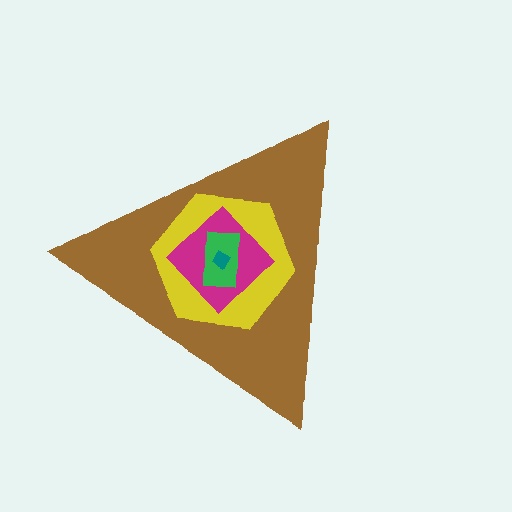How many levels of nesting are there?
5.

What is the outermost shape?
The brown triangle.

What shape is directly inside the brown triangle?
The yellow hexagon.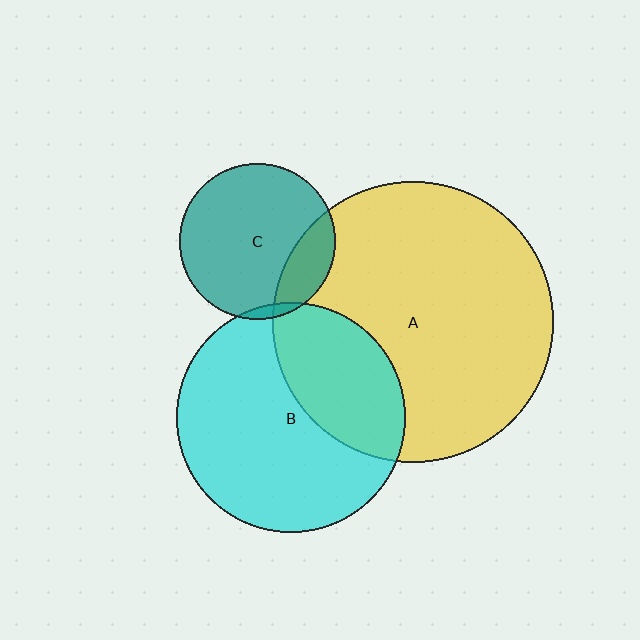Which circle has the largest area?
Circle A (yellow).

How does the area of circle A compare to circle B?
Approximately 1.5 times.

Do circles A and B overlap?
Yes.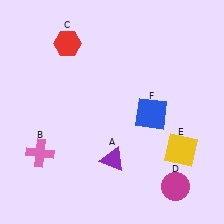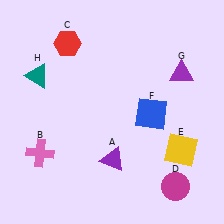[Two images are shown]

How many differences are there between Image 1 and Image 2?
There are 2 differences between the two images.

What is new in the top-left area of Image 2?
A teal triangle (H) was added in the top-left area of Image 2.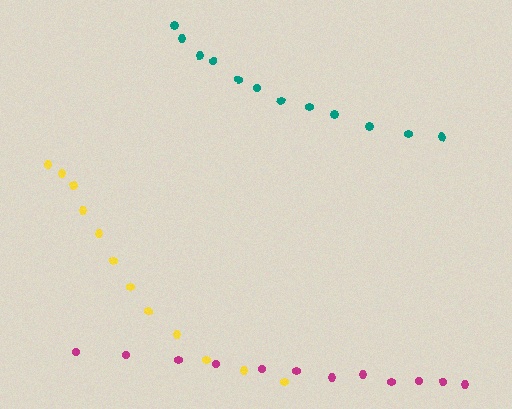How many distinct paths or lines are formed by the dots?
There are 3 distinct paths.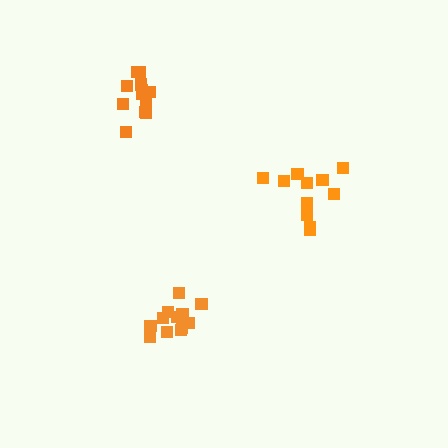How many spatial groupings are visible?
There are 3 spatial groupings.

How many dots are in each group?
Group 1: 11 dots, Group 2: 13 dots, Group 3: 12 dots (36 total).